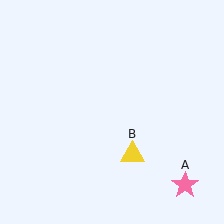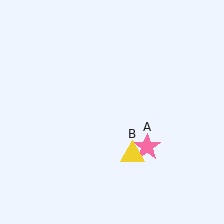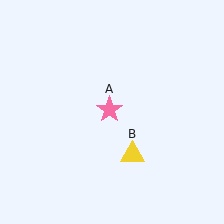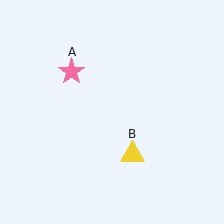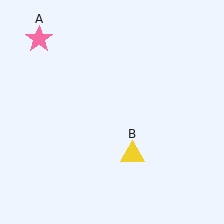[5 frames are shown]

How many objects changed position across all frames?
1 object changed position: pink star (object A).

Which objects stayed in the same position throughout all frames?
Yellow triangle (object B) remained stationary.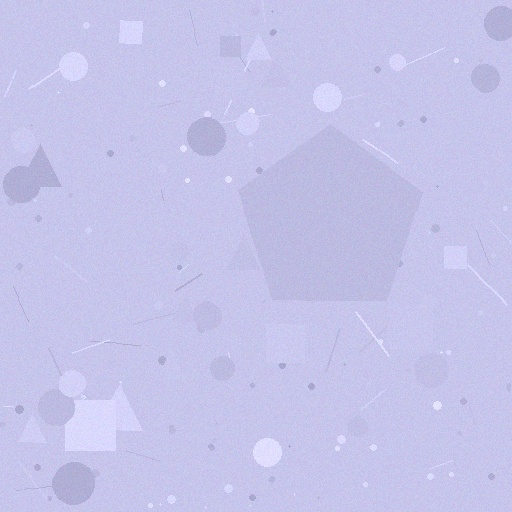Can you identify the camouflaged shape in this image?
The camouflaged shape is a pentagon.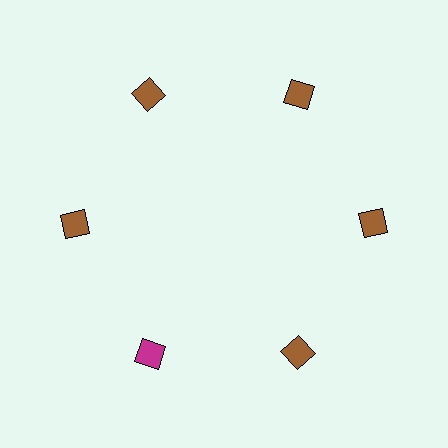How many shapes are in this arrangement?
There are 6 shapes arranged in a ring pattern.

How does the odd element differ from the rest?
It has a different color: magenta instead of brown.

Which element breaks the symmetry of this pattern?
The magenta diamond at roughly the 7 o'clock position breaks the symmetry. All other shapes are brown diamonds.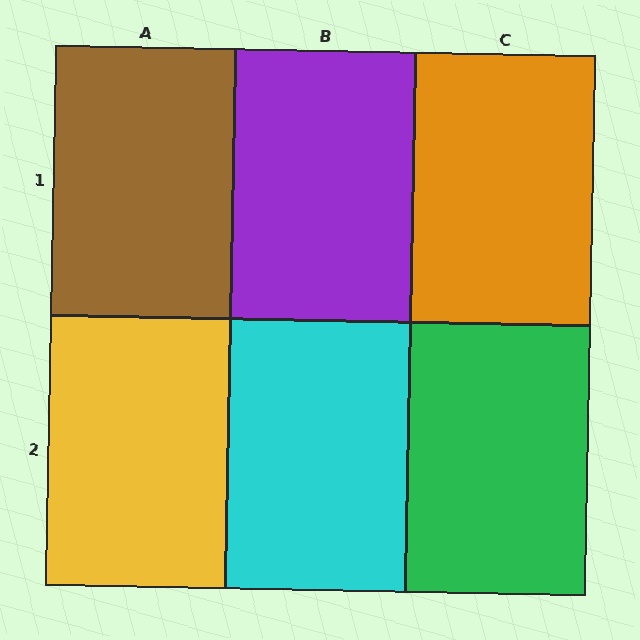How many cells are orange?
1 cell is orange.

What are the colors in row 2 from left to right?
Yellow, cyan, green.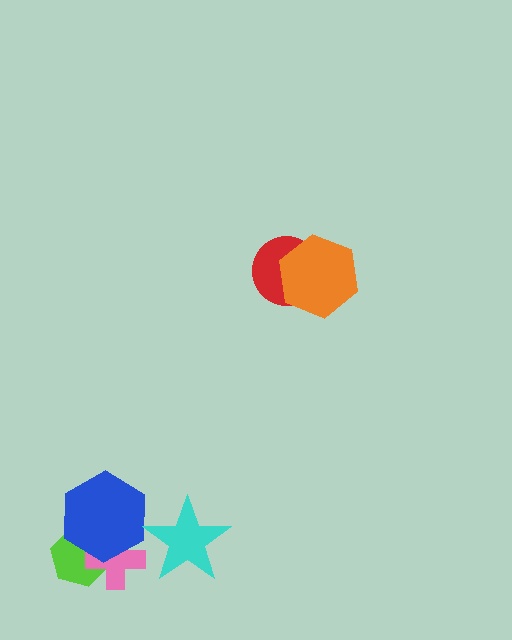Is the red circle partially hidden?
Yes, it is partially covered by another shape.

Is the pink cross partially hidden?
Yes, it is partially covered by another shape.